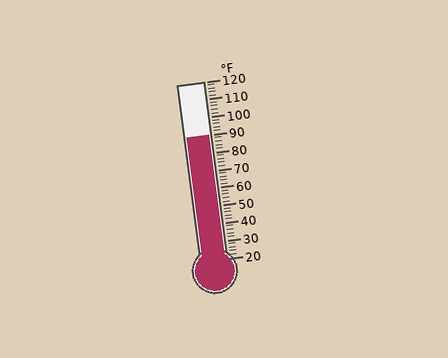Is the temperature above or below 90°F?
The temperature is at 90°F.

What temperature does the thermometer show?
The thermometer shows approximately 90°F.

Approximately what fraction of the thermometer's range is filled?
The thermometer is filled to approximately 70% of its range.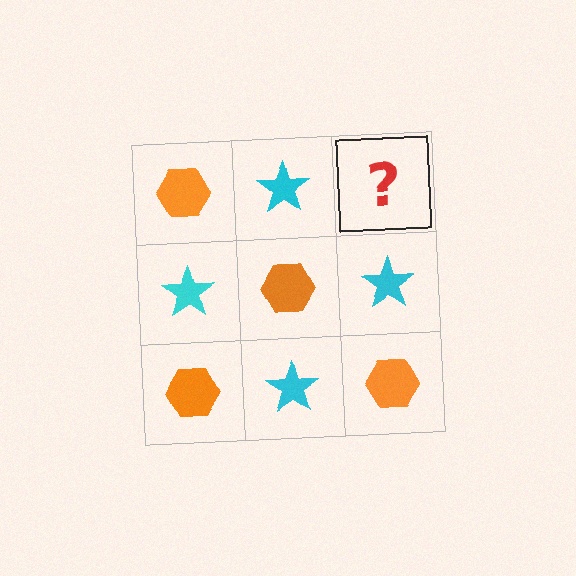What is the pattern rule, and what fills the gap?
The rule is that it alternates orange hexagon and cyan star in a checkerboard pattern. The gap should be filled with an orange hexagon.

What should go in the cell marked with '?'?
The missing cell should contain an orange hexagon.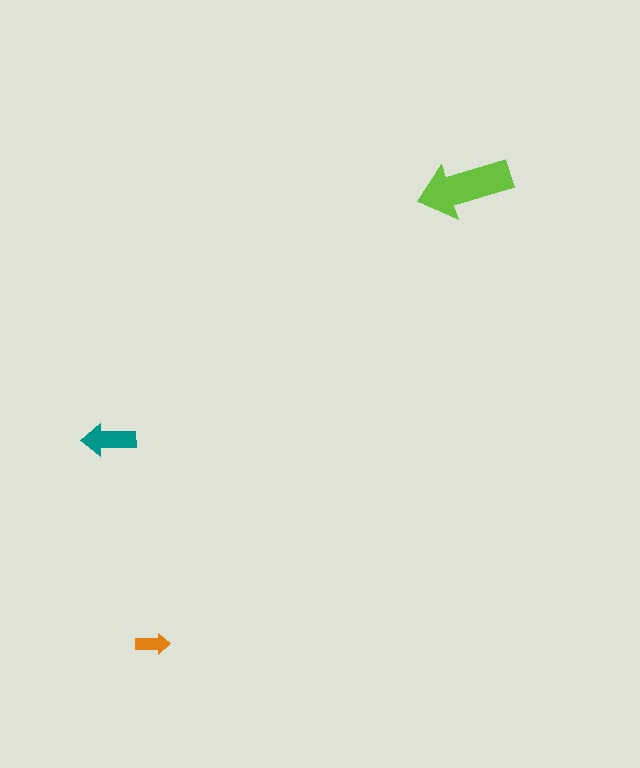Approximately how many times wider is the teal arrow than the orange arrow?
About 1.5 times wider.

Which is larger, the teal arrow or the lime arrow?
The lime one.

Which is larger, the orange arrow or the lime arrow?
The lime one.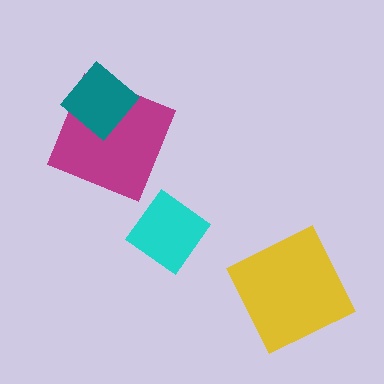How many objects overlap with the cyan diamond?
0 objects overlap with the cyan diamond.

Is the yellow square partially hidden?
No, no other shape covers it.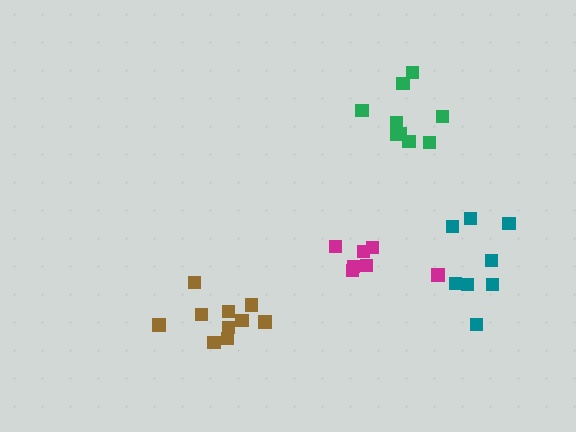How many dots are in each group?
Group 1: 8 dots, Group 2: 9 dots, Group 3: 7 dots, Group 4: 10 dots (34 total).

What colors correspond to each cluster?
The clusters are colored: teal, green, magenta, brown.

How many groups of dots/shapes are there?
There are 4 groups.